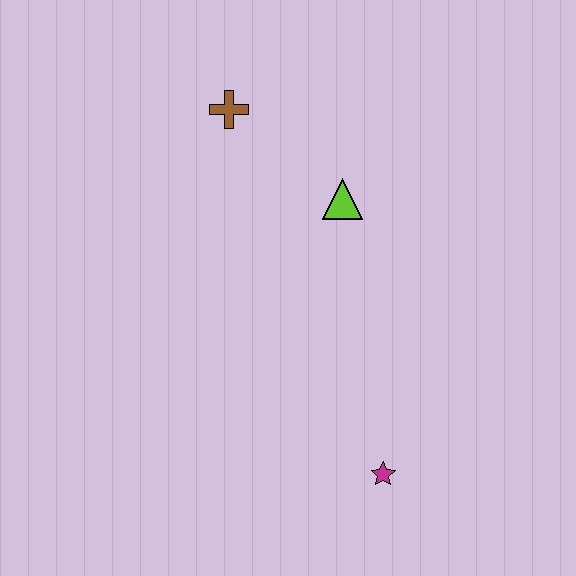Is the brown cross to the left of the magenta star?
Yes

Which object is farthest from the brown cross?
The magenta star is farthest from the brown cross.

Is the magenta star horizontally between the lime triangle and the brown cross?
No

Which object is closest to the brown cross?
The lime triangle is closest to the brown cross.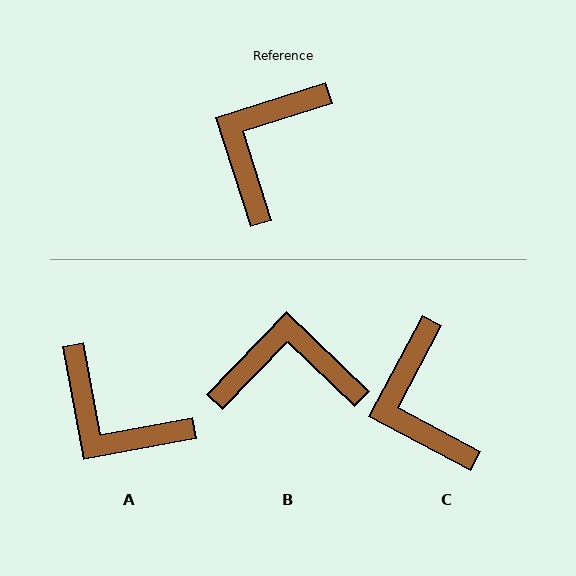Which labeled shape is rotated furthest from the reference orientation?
A, about 83 degrees away.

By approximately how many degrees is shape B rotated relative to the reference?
Approximately 61 degrees clockwise.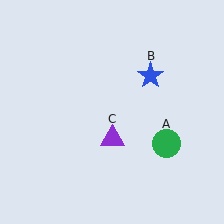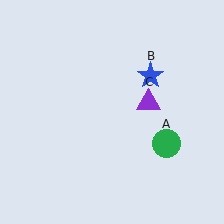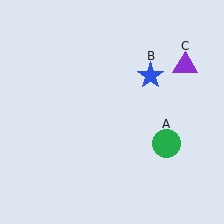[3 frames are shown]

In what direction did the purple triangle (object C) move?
The purple triangle (object C) moved up and to the right.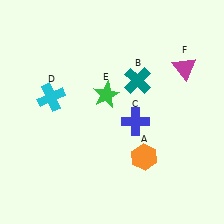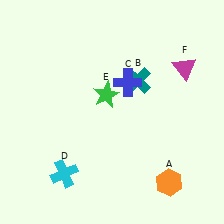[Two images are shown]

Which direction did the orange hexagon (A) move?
The orange hexagon (A) moved down.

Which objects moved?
The objects that moved are: the orange hexagon (A), the blue cross (C), the cyan cross (D).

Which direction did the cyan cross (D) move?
The cyan cross (D) moved down.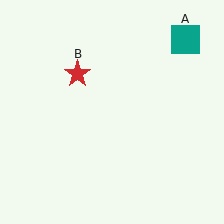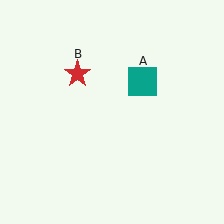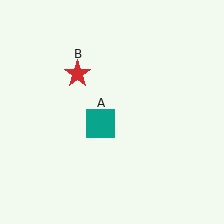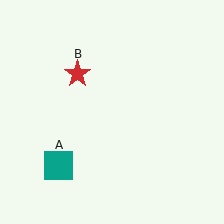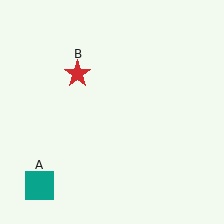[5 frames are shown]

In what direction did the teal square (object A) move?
The teal square (object A) moved down and to the left.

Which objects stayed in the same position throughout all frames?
Red star (object B) remained stationary.